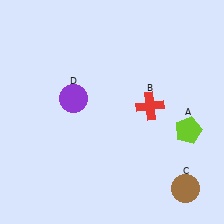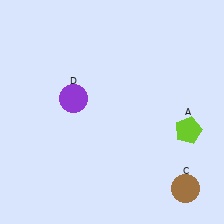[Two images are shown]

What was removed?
The red cross (B) was removed in Image 2.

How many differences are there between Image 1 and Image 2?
There is 1 difference between the two images.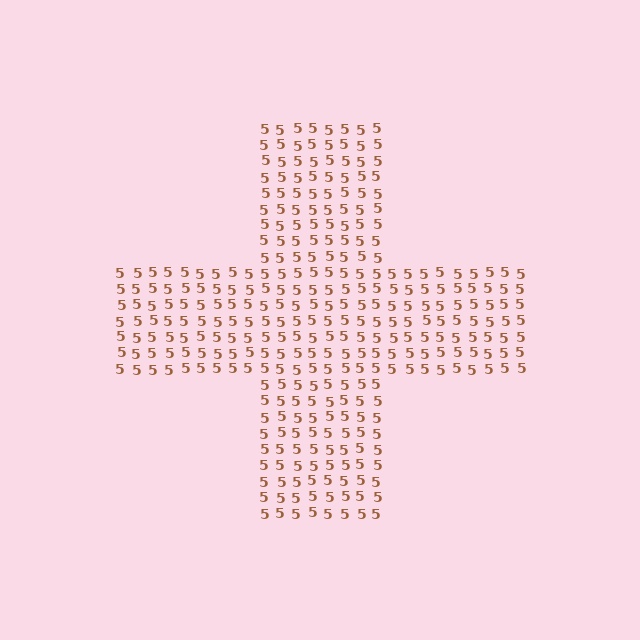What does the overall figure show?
The overall figure shows a cross.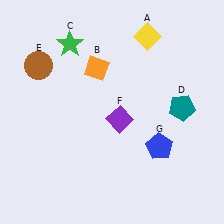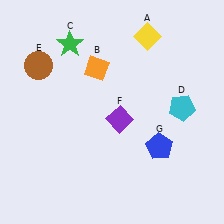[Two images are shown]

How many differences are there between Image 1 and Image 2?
There is 1 difference between the two images.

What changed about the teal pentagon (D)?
In Image 1, D is teal. In Image 2, it changed to cyan.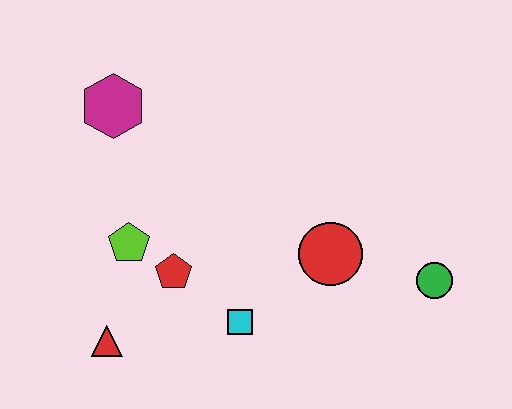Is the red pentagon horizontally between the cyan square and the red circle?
No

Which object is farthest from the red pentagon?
The green circle is farthest from the red pentagon.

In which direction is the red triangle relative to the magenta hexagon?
The red triangle is below the magenta hexagon.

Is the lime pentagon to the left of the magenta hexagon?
No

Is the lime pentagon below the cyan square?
No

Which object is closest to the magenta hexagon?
The lime pentagon is closest to the magenta hexagon.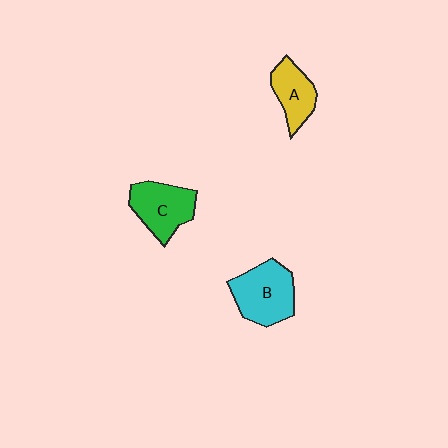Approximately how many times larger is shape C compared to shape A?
Approximately 1.3 times.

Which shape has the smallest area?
Shape A (yellow).